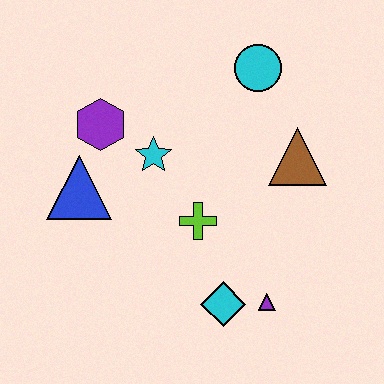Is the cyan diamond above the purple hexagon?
No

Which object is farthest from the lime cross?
The cyan circle is farthest from the lime cross.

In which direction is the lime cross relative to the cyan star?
The lime cross is below the cyan star.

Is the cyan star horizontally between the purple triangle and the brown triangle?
No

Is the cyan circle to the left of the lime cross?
No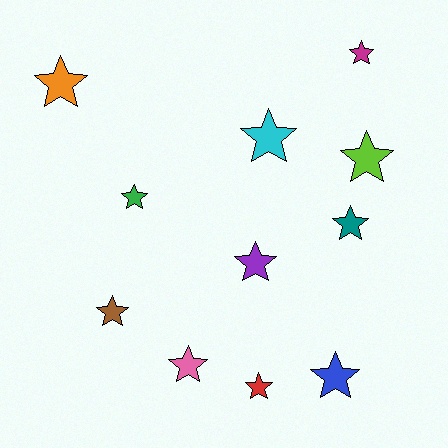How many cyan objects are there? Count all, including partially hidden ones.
There is 1 cyan object.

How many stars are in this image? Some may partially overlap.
There are 11 stars.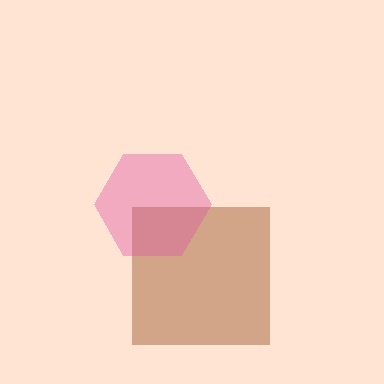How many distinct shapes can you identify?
There are 2 distinct shapes: a brown square, a pink hexagon.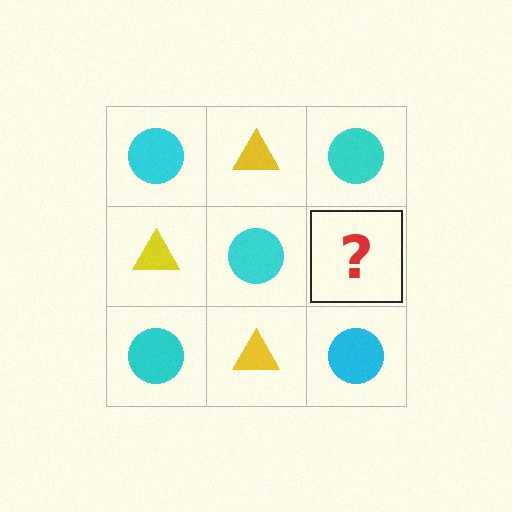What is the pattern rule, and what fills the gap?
The rule is that it alternates cyan circle and yellow triangle in a checkerboard pattern. The gap should be filled with a yellow triangle.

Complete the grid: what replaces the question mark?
The question mark should be replaced with a yellow triangle.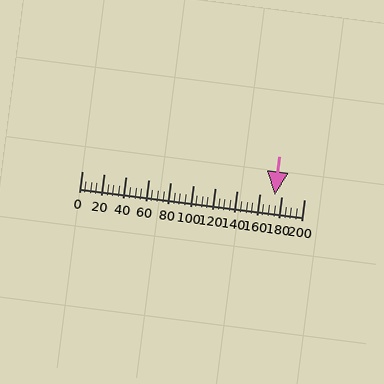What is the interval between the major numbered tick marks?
The major tick marks are spaced 20 units apart.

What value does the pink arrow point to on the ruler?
The pink arrow points to approximately 174.